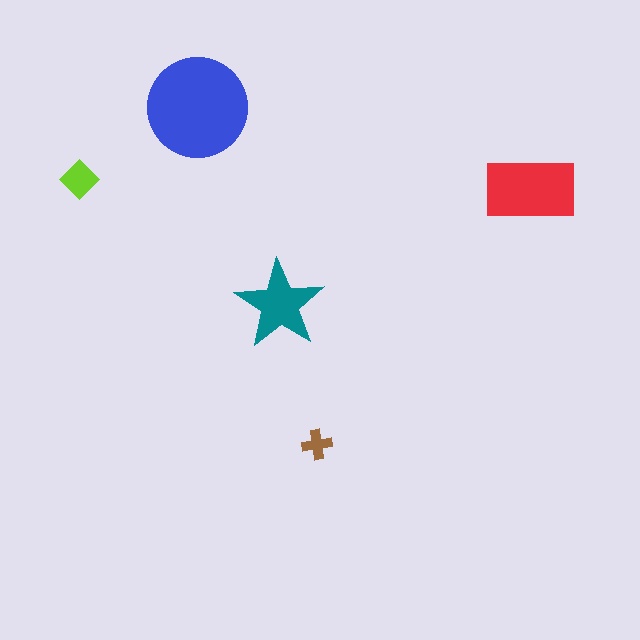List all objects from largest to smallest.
The blue circle, the red rectangle, the teal star, the lime diamond, the brown cross.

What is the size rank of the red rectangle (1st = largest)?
2nd.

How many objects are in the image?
There are 5 objects in the image.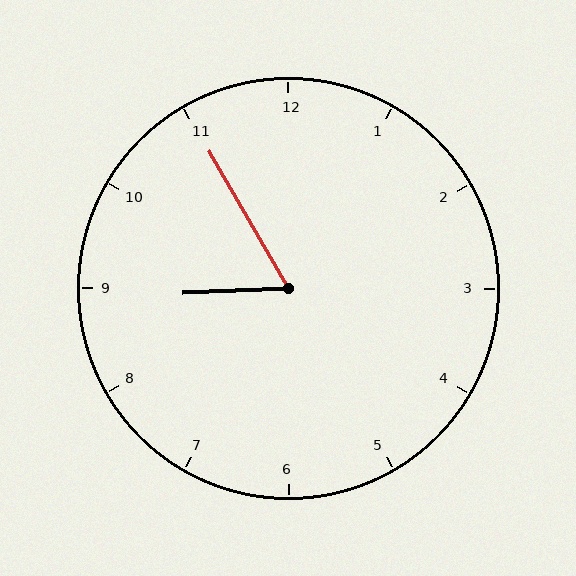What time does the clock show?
8:55.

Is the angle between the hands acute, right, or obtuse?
It is acute.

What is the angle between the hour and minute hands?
Approximately 62 degrees.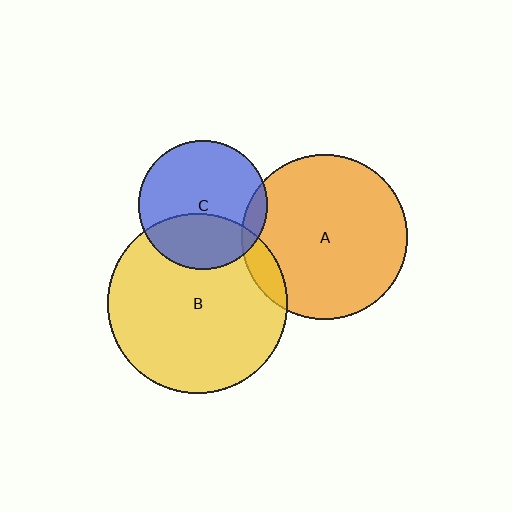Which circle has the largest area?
Circle B (yellow).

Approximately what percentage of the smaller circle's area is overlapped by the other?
Approximately 35%.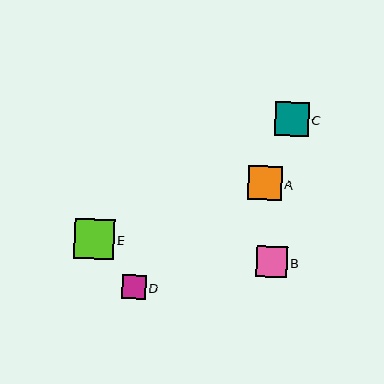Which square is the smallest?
Square D is the smallest with a size of approximately 23 pixels.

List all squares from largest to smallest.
From largest to smallest: E, A, C, B, D.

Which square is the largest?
Square E is the largest with a size of approximately 40 pixels.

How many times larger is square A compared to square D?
Square A is approximately 1.5 times the size of square D.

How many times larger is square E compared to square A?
Square E is approximately 1.2 times the size of square A.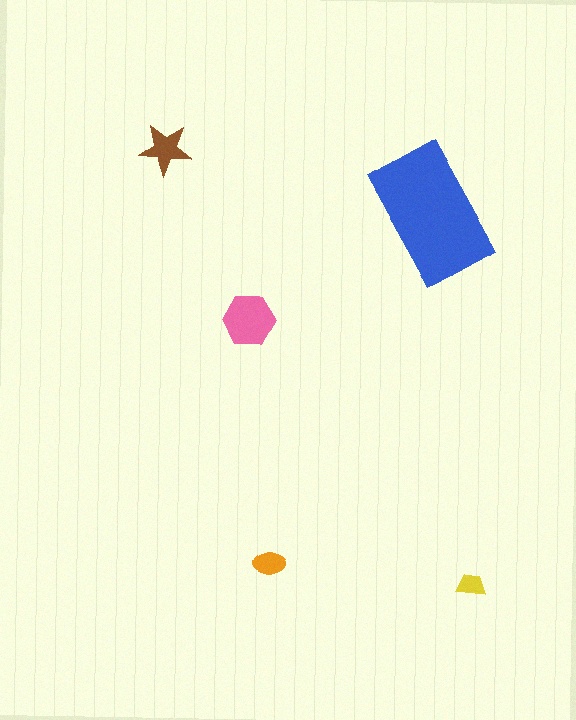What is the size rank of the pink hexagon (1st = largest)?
2nd.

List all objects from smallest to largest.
The yellow trapezoid, the orange ellipse, the brown star, the pink hexagon, the blue rectangle.